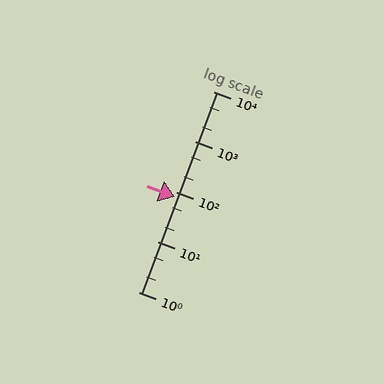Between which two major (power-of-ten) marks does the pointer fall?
The pointer is between 10 and 100.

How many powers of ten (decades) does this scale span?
The scale spans 4 decades, from 1 to 10000.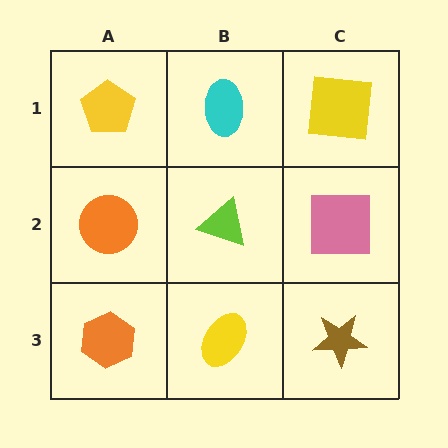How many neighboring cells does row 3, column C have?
2.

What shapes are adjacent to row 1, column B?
A lime triangle (row 2, column B), a yellow pentagon (row 1, column A), a yellow square (row 1, column C).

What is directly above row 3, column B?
A lime triangle.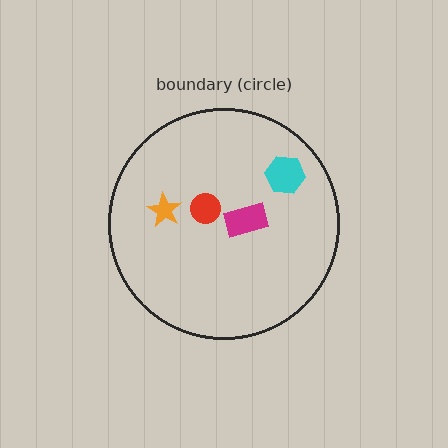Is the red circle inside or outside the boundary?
Inside.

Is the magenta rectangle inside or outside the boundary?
Inside.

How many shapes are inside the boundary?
4 inside, 0 outside.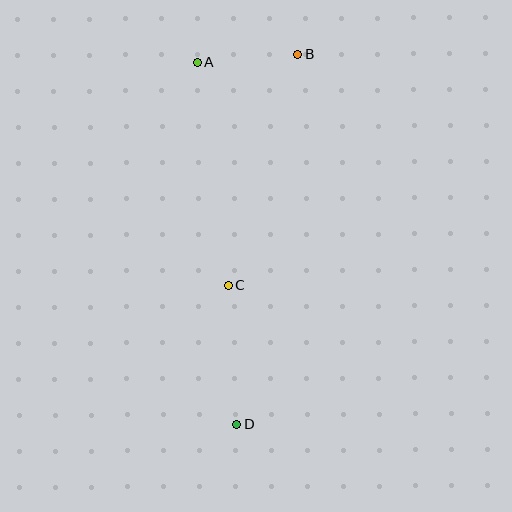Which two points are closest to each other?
Points A and B are closest to each other.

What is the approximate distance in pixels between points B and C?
The distance between B and C is approximately 242 pixels.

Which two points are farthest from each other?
Points B and D are farthest from each other.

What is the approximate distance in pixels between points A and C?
The distance between A and C is approximately 225 pixels.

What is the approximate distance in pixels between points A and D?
The distance between A and D is approximately 364 pixels.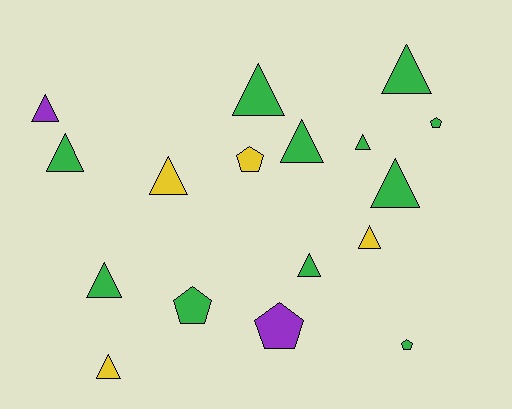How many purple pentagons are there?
There is 1 purple pentagon.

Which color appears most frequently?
Green, with 11 objects.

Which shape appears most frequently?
Triangle, with 12 objects.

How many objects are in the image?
There are 17 objects.